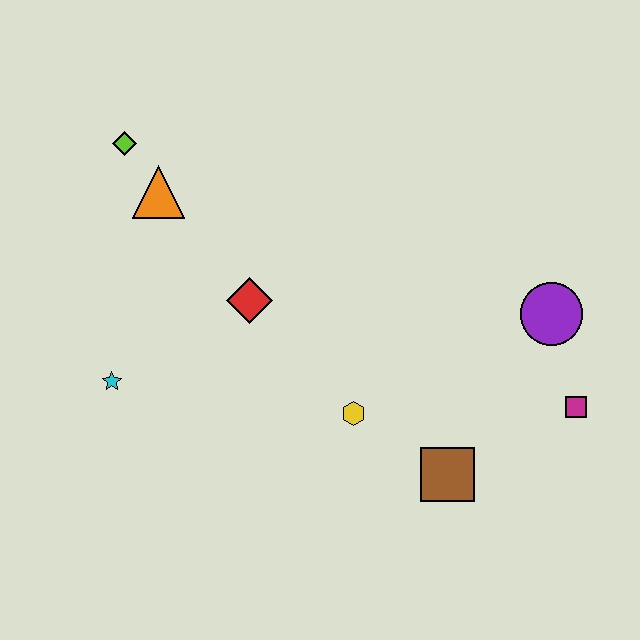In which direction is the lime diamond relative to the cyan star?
The lime diamond is above the cyan star.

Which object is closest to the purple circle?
The magenta square is closest to the purple circle.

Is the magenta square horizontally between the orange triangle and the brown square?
No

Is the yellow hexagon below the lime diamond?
Yes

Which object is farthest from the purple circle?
The lime diamond is farthest from the purple circle.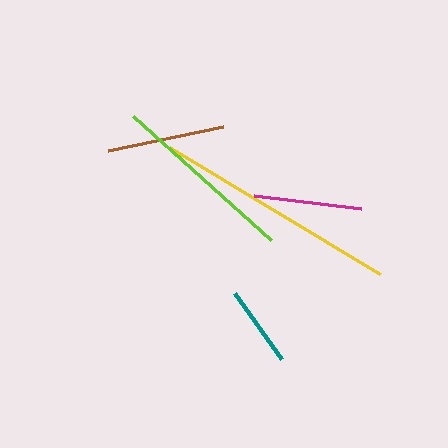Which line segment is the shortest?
The teal line is the shortest at approximately 81 pixels.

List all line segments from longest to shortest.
From longest to shortest: yellow, lime, brown, magenta, teal.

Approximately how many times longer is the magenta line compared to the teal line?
The magenta line is approximately 1.3 times the length of the teal line.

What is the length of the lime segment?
The lime segment is approximately 186 pixels long.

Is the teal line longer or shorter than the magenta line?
The magenta line is longer than the teal line.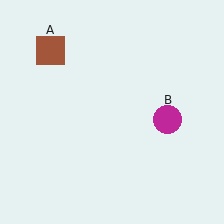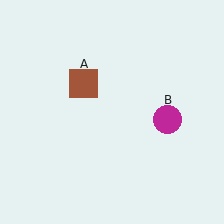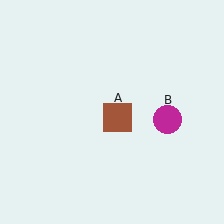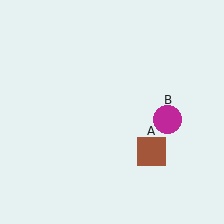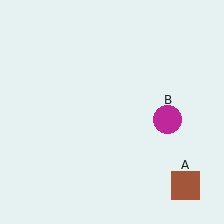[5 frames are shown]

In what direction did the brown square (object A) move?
The brown square (object A) moved down and to the right.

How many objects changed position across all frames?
1 object changed position: brown square (object A).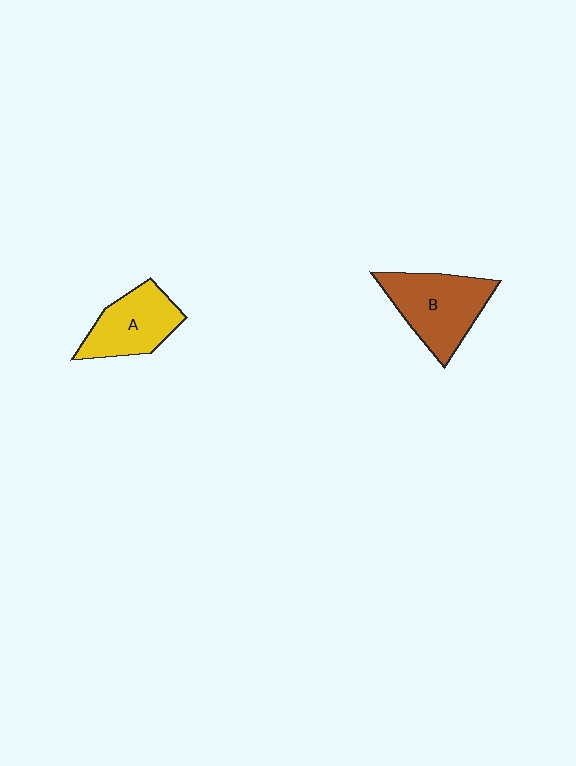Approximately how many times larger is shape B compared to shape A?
Approximately 1.2 times.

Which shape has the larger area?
Shape B (brown).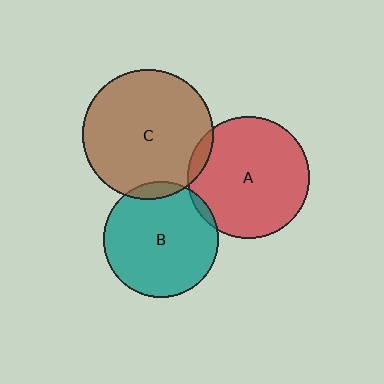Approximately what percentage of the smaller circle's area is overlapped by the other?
Approximately 5%.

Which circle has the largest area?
Circle C (brown).